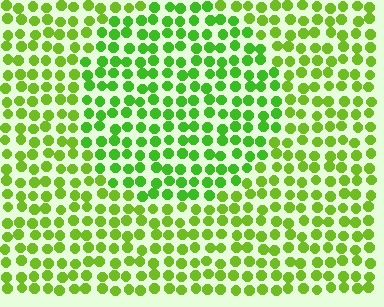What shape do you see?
I see a circle.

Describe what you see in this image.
The image is filled with small lime elements in a uniform arrangement. A circle-shaped region is visible where the elements are tinted to a slightly different hue, forming a subtle color boundary.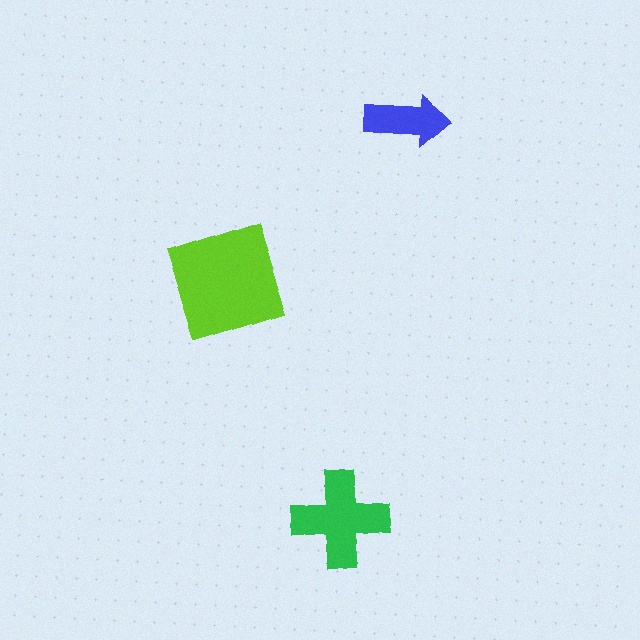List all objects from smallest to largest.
The blue arrow, the green cross, the lime square.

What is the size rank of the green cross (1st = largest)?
2nd.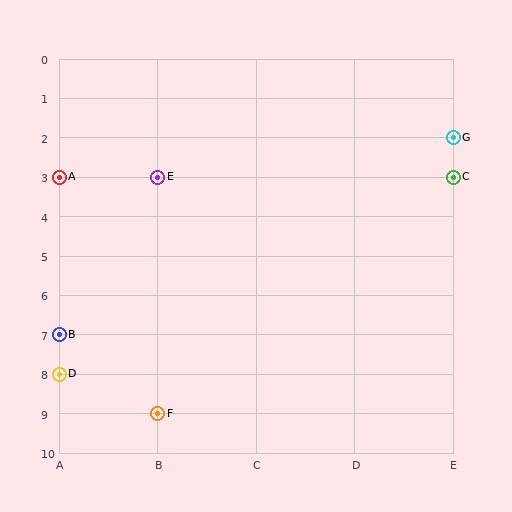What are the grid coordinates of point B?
Point B is at grid coordinates (A, 7).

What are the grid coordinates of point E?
Point E is at grid coordinates (B, 3).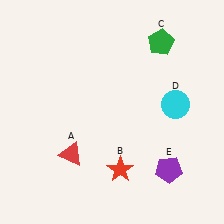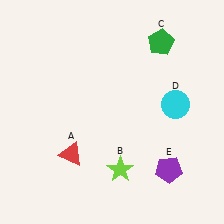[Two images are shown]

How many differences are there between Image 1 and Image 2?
There is 1 difference between the two images.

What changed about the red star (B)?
In Image 1, B is red. In Image 2, it changed to lime.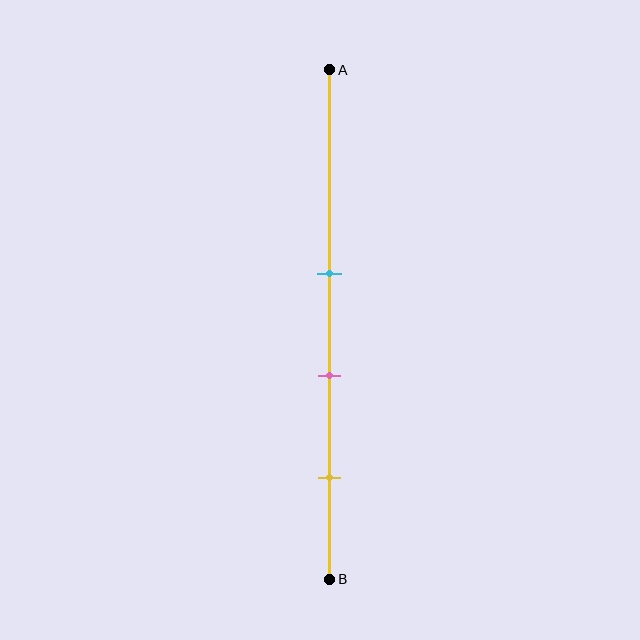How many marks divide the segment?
There are 3 marks dividing the segment.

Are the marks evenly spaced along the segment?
Yes, the marks are approximately evenly spaced.